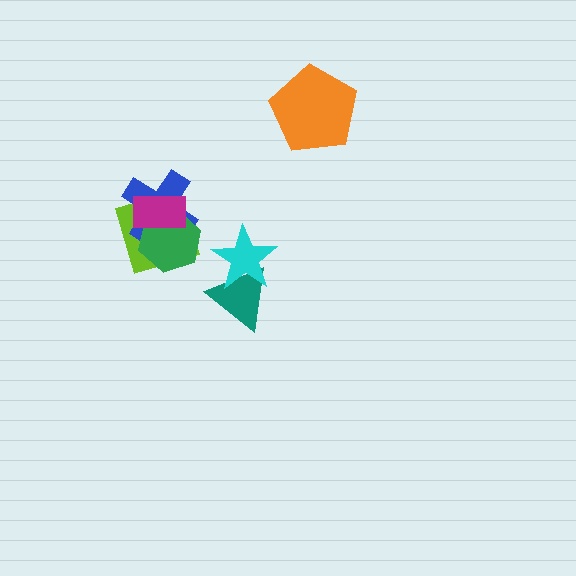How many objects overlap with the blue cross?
3 objects overlap with the blue cross.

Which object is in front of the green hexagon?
The magenta rectangle is in front of the green hexagon.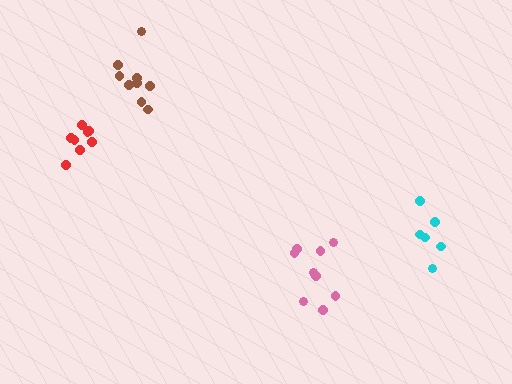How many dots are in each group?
Group 1: 9 dots, Group 2: 9 dots, Group 3: 8 dots, Group 4: 6 dots (32 total).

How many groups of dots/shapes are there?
There are 4 groups.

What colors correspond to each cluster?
The clusters are colored: brown, pink, red, cyan.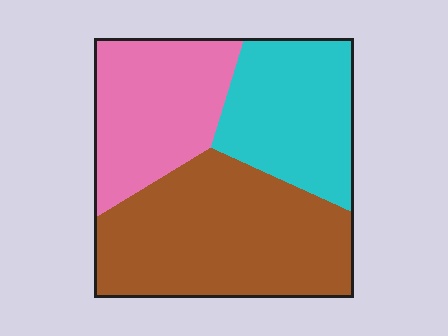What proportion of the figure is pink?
Pink covers around 30% of the figure.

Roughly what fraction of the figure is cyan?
Cyan covers 27% of the figure.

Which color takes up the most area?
Brown, at roughly 45%.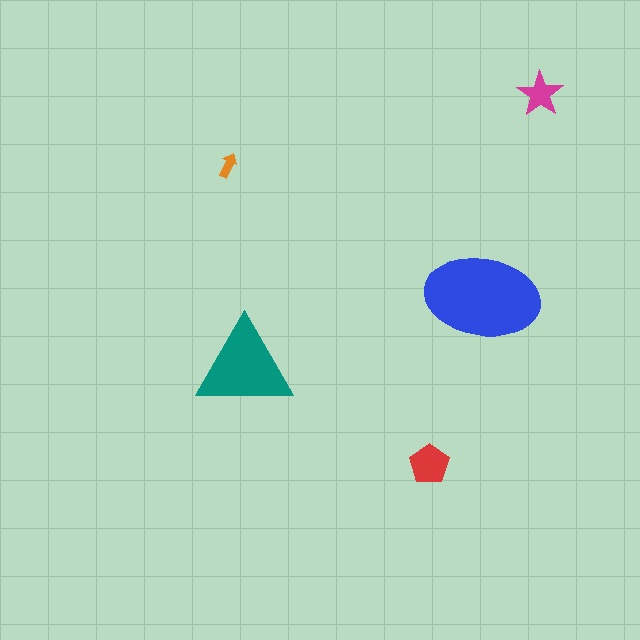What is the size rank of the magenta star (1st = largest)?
4th.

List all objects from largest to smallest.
The blue ellipse, the teal triangle, the red pentagon, the magenta star, the orange arrow.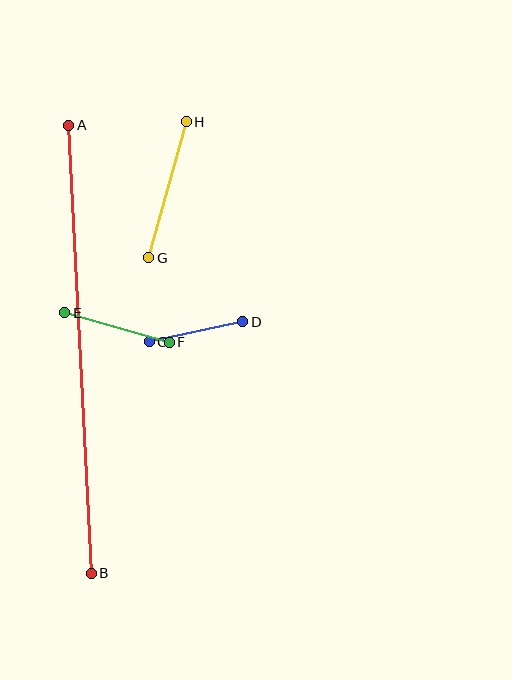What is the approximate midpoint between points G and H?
The midpoint is at approximately (167, 190) pixels.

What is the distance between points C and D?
The distance is approximately 96 pixels.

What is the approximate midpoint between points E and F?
The midpoint is at approximately (117, 327) pixels.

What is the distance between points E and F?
The distance is approximately 109 pixels.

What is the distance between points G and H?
The distance is approximately 141 pixels.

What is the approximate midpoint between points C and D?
The midpoint is at approximately (196, 332) pixels.